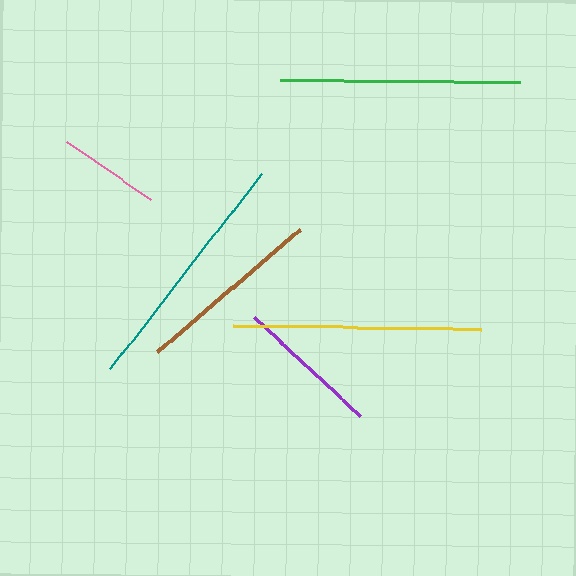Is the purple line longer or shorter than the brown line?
The brown line is longer than the purple line.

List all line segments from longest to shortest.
From longest to shortest: teal, yellow, green, brown, purple, pink.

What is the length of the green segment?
The green segment is approximately 240 pixels long.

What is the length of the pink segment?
The pink segment is approximately 101 pixels long.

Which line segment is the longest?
The teal line is the longest at approximately 248 pixels.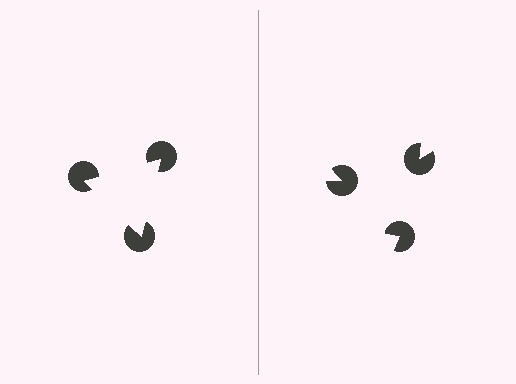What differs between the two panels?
The pac-man discs are positioned identically on both sides; only the wedge orientations differ. On the left they align to a triangle; on the right they are misaligned.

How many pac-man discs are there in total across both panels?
6 — 3 on each side.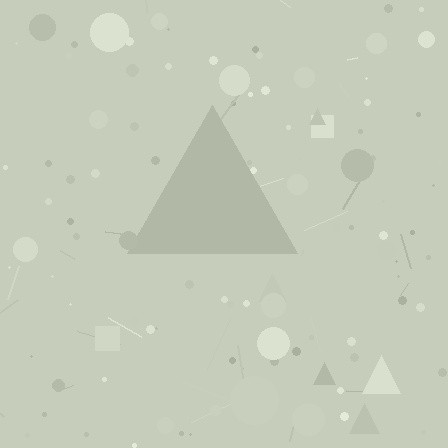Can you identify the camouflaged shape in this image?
The camouflaged shape is a triangle.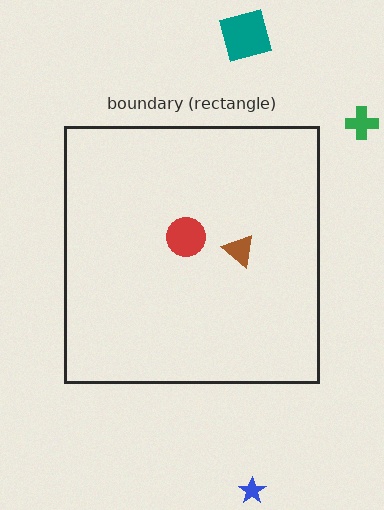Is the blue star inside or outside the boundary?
Outside.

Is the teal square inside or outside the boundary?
Outside.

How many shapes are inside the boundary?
2 inside, 3 outside.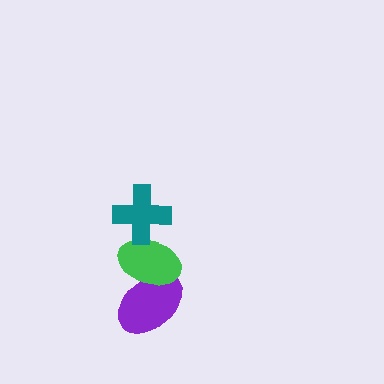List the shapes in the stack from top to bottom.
From top to bottom: the teal cross, the green ellipse, the purple ellipse.